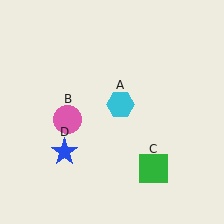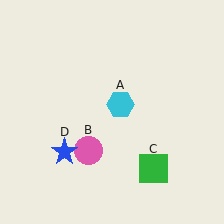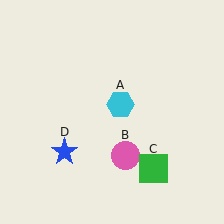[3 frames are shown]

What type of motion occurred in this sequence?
The pink circle (object B) rotated counterclockwise around the center of the scene.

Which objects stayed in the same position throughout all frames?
Cyan hexagon (object A) and green square (object C) and blue star (object D) remained stationary.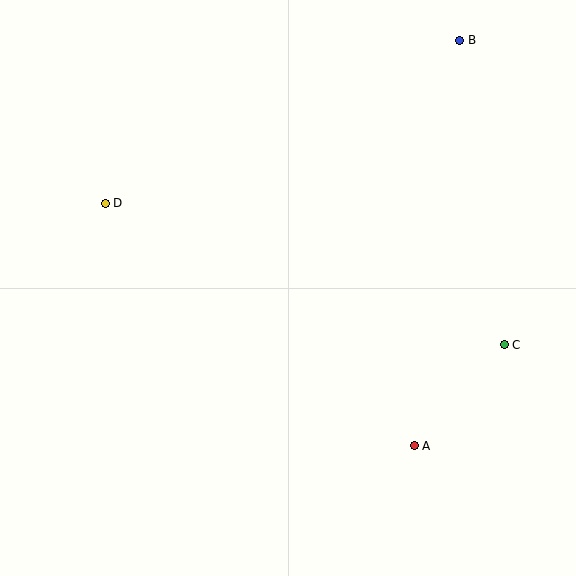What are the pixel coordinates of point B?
Point B is at (460, 40).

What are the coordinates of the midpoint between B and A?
The midpoint between B and A is at (437, 243).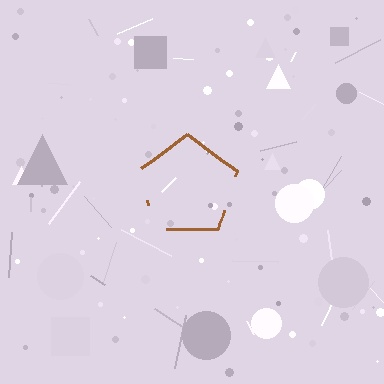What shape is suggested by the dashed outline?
The dashed outline suggests a pentagon.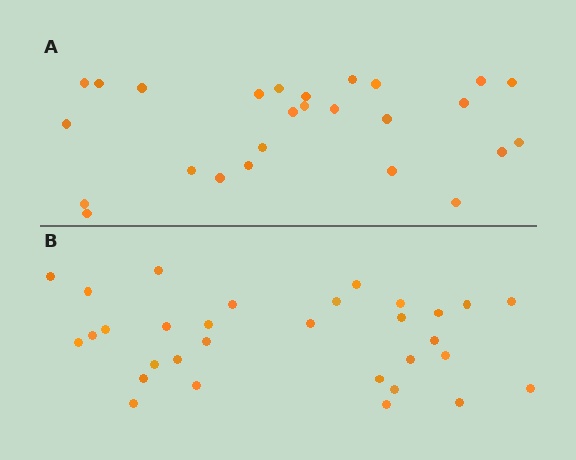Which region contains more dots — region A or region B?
Region B (the bottom region) has more dots.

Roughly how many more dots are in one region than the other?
Region B has about 5 more dots than region A.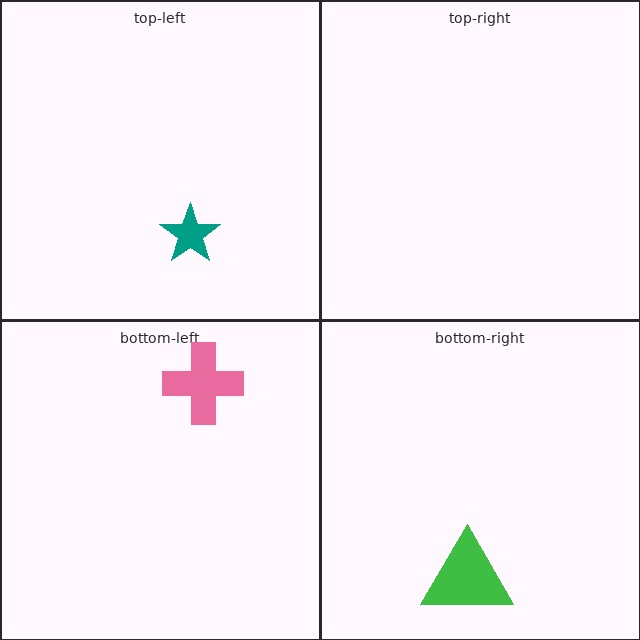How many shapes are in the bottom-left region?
1.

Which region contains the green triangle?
The bottom-right region.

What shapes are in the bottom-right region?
The green triangle.